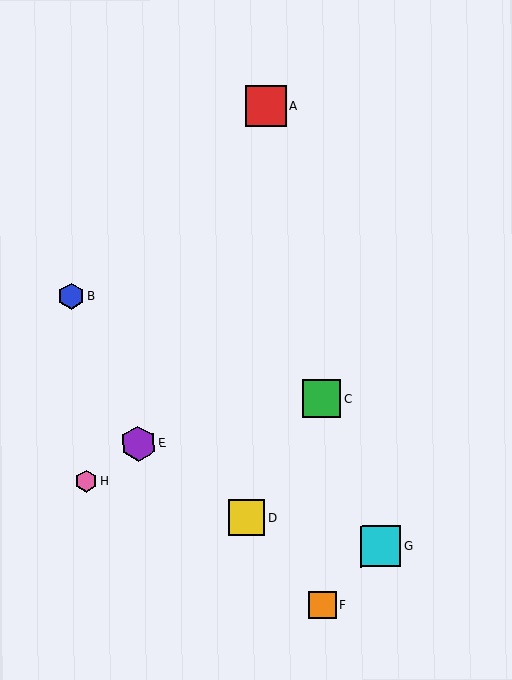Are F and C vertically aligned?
Yes, both are at x≈323.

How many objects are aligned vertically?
2 objects (C, F) are aligned vertically.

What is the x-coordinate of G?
Object G is at x≈381.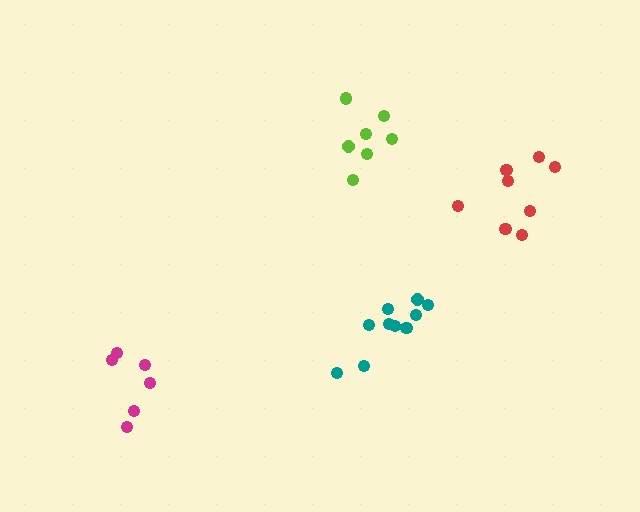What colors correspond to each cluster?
The clusters are colored: lime, teal, red, magenta.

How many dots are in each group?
Group 1: 7 dots, Group 2: 10 dots, Group 3: 8 dots, Group 4: 6 dots (31 total).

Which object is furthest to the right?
The red cluster is rightmost.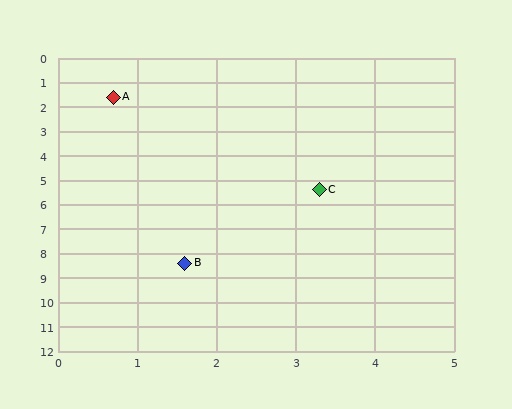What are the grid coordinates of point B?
Point B is at approximately (1.6, 8.4).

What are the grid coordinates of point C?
Point C is at approximately (3.3, 5.4).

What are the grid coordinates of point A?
Point A is at approximately (0.7, 1.6).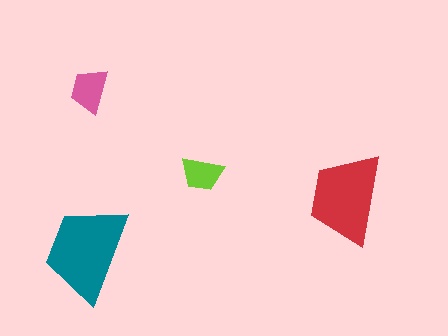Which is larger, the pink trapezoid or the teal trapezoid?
The teal one.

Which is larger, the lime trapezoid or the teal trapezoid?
The teal one.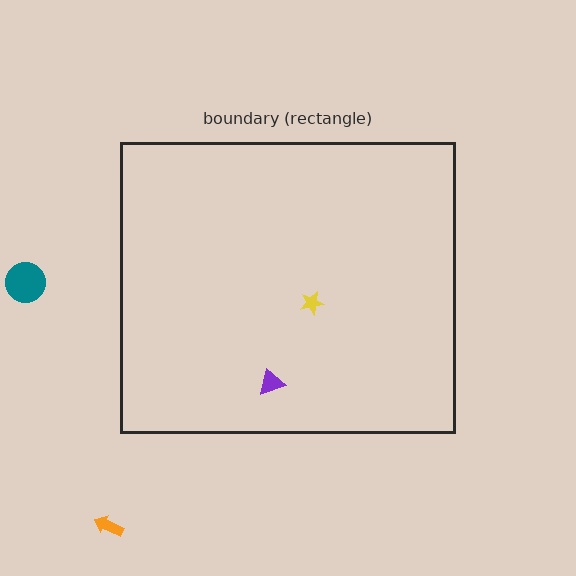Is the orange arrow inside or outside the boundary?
Outside.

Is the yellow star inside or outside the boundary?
Inside.